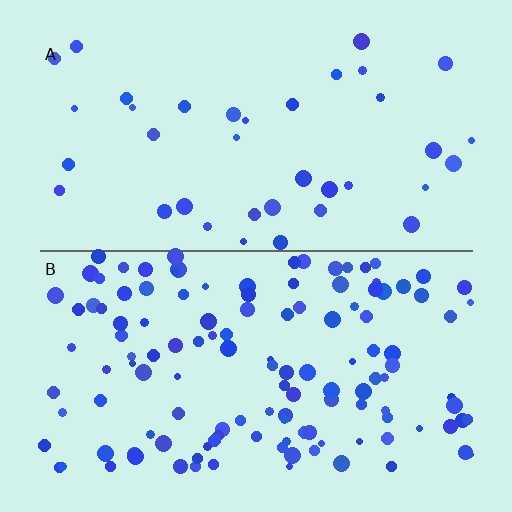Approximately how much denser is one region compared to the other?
Approximately 3.4× — region B over region A.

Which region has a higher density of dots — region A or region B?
B (the bottom).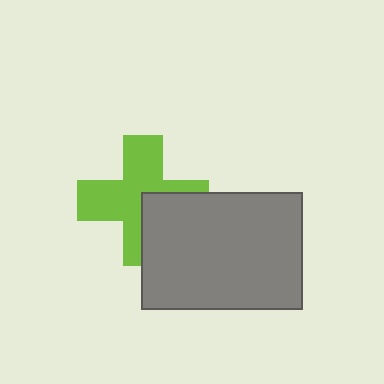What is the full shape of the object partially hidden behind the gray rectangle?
The partially hidden object is a lime cross.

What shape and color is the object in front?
The object in front is a gray rectangle.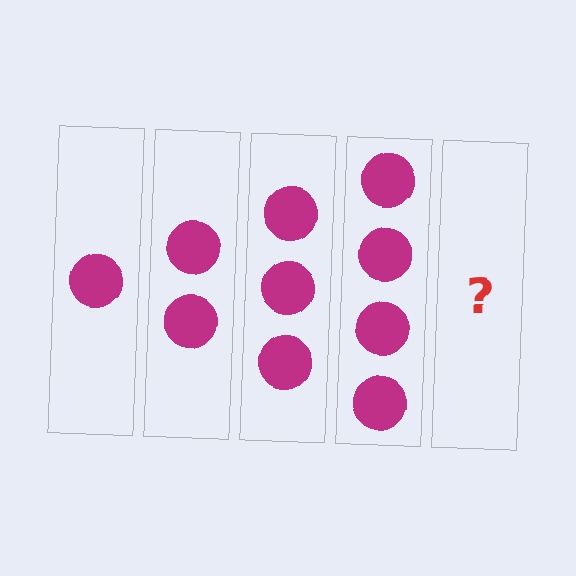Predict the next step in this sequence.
The next step is 5 circles.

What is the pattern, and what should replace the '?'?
The pattern is that each step adds one more circle. The '?' should be 5 circles.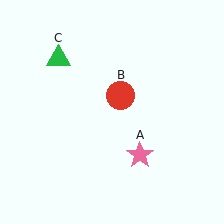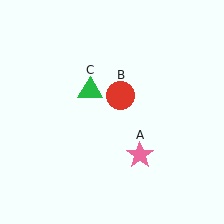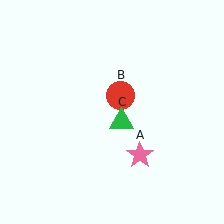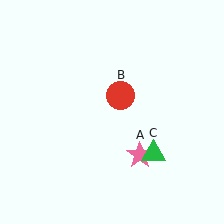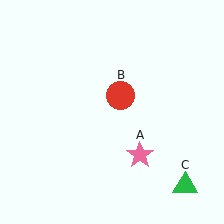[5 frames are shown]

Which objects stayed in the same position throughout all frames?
Pink star (object A) and red circle (object B) remained stationary.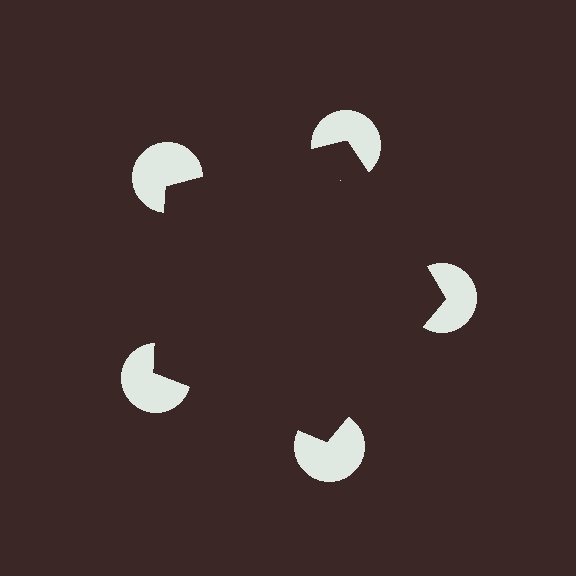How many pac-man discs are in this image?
There are 5 — one at each vertex of the illusory pentagon.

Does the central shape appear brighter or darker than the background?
It typically appears slightly darker than the background, even though no actual brightness change is drawn.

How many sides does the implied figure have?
5 sides.